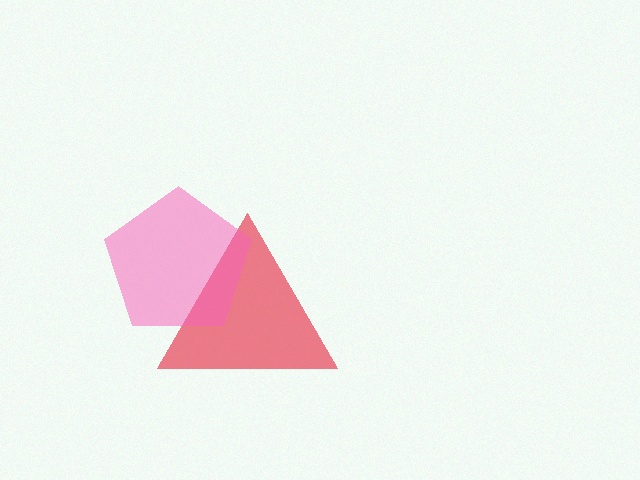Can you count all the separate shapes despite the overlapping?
Yes, there are 2 separate shapes.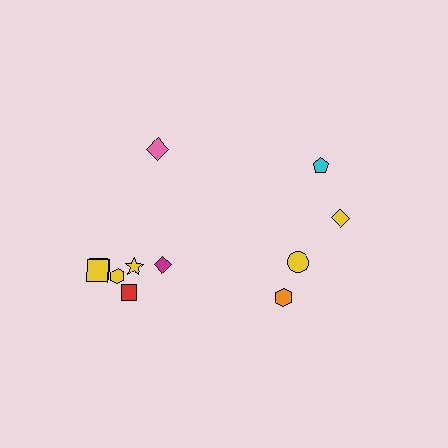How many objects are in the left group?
There are 7 objects.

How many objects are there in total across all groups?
There are 11 objects.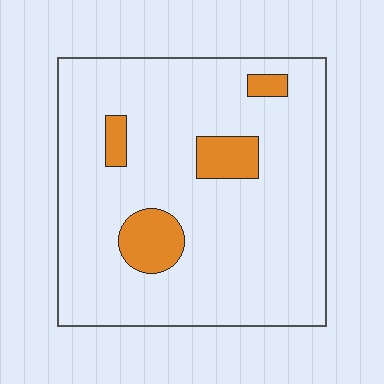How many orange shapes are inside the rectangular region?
4.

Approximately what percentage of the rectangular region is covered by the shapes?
Approximately 10%.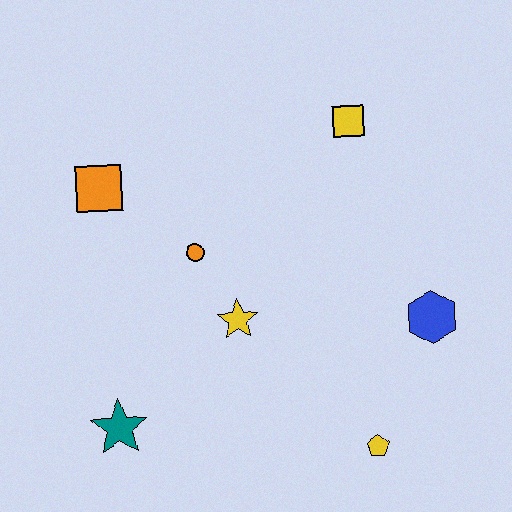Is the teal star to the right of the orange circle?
No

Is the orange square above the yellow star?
Yes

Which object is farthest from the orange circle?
The yellow pentagon is farthest from the orange circle.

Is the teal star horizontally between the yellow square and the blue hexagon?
No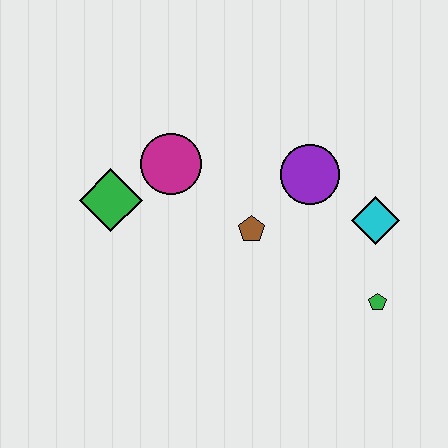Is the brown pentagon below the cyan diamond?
Yes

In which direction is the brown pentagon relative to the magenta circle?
The brown pentagon is to the right of the magenta circle.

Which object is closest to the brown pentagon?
The purple circle is closest to the brown pentagon.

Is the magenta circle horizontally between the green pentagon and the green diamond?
Yes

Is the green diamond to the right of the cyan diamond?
No